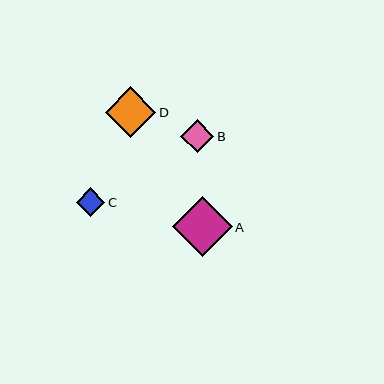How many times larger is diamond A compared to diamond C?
Diamond A is approximately 2.1 times the size of diamond C.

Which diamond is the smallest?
Diamond C is the smallest with a size of approximately 29 pixels.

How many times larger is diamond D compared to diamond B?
Diamond D is approximately 1.5 times the size of diamond B.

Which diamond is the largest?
Diamond A is the largest with a size of approximately 60 pixels.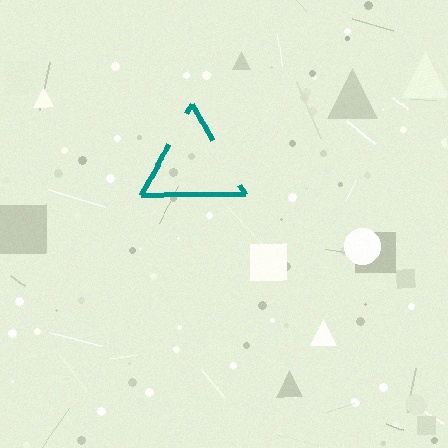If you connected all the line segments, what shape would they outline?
They would outline a triangle.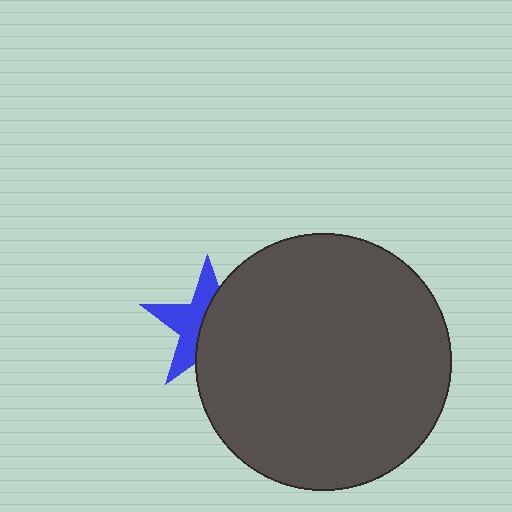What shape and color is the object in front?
The object in front is a dark gray circle.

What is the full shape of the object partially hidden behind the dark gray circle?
The partially hidden object is a blue star.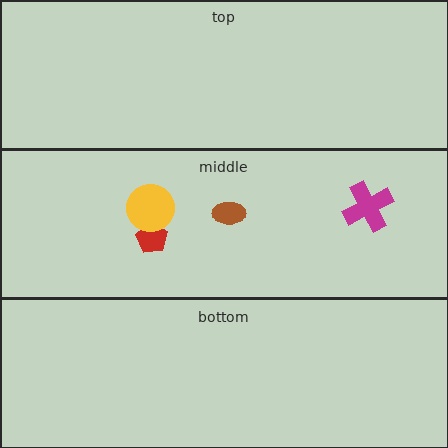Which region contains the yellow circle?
The middle region.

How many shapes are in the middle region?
4.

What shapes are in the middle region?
The red pentagon, the yellow circle, the brown ellipse, the magenta cross.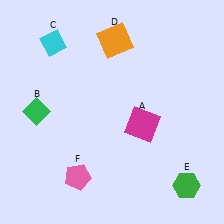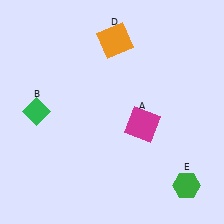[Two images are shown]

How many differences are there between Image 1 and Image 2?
There are 2 differences between the two images.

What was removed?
The cyan diamond (C), the pink pentagon (F) were removed in Image 2.